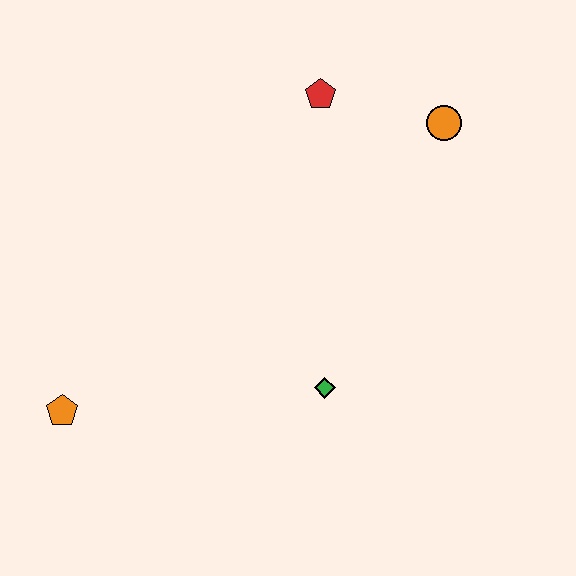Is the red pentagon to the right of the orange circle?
No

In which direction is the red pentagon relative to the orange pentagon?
The red pentagon is above the orange pentagon.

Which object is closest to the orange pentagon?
The green diamond is closest to the orange pentagon.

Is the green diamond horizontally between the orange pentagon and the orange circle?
Yes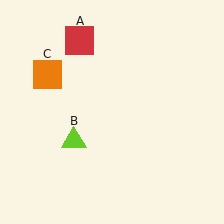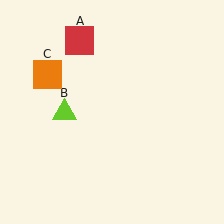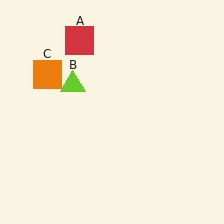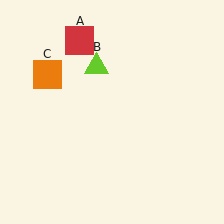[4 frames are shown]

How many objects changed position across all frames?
1 object changed position: lime triangle (object B).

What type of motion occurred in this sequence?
The lime triangle (object B) rotated clockwise around the center of the scene.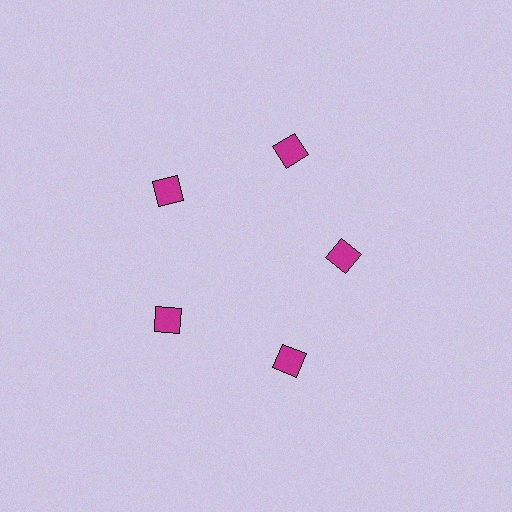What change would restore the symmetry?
The symmetry would be restored by moving it outward, back onto the ring so that all 5 squares sit at equal angles and equal distance from the center.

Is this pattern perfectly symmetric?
No. The 5 magenta squares are arranged in a ring, but one element near the 3 o'clock position is pulled inward toward the center, breaking the 5-fold rotational symmetry.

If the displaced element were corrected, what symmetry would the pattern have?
It would have 5-fold rotational symmetry — the pattern would map onto itself every 72 degrees.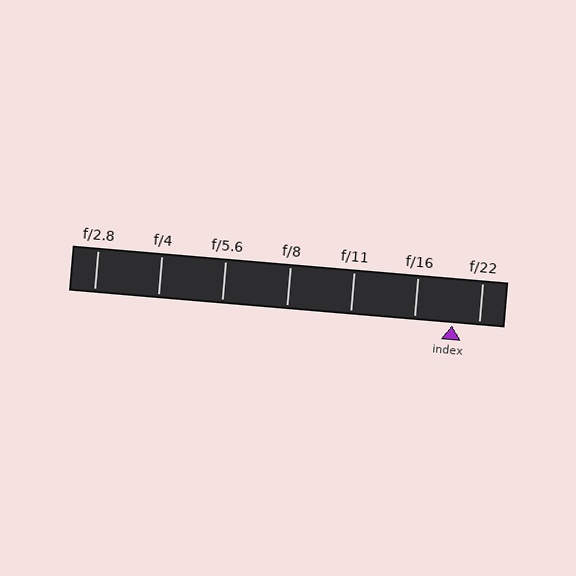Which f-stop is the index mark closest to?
The index mark is closest to f/22.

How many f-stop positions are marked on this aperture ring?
There are 7 f-stop positions marked.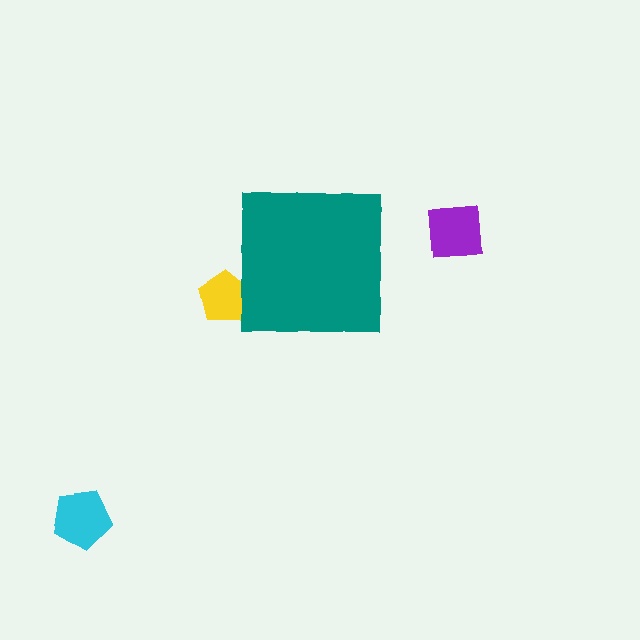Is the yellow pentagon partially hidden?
Yes, the yellow pentagon is partially hidden behind the teal square.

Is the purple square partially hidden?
No, the purple square is fully visible.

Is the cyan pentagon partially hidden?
No, the cyan pentagon is fully visible.